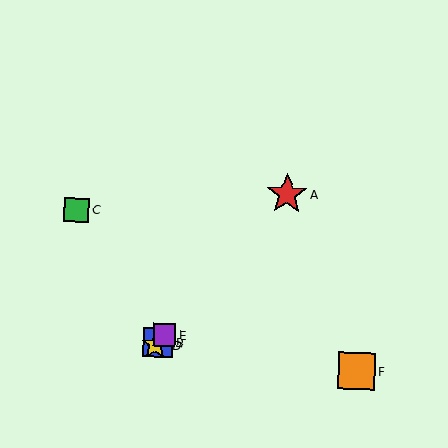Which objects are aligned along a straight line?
Objects A, B, D, E are aligned along a straight line.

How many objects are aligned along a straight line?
4 objects (A, B, D, E) are aligned along a straight line.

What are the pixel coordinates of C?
Object C is at (77, 210).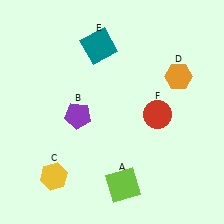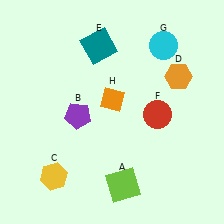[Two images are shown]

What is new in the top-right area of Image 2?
An orange diamond (H) was added in the top-right area of Image 2.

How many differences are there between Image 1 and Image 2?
There are 2 differences between the two images.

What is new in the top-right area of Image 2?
A cyan circle (G) was added in the top-right area of Image 2.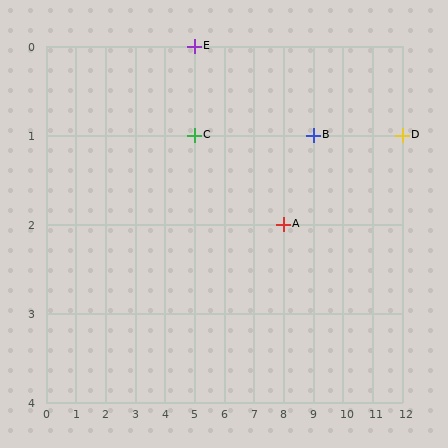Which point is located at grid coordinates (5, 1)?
Point C is at (5, 1).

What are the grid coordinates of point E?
Point E is at grid coordinates (5, 0).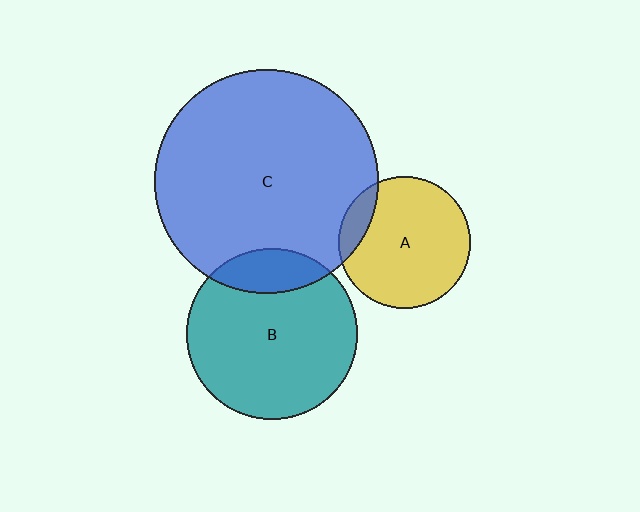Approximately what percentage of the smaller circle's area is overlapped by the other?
Approximately 15%.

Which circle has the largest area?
Circle C (blue).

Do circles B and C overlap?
Yes.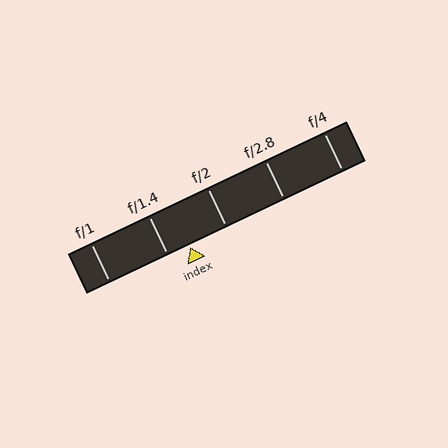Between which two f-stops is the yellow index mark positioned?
The index mark is between f/1.4 and f/2.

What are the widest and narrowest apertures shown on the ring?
The widest aperture shown is f/1 and the narrowest is f/4.